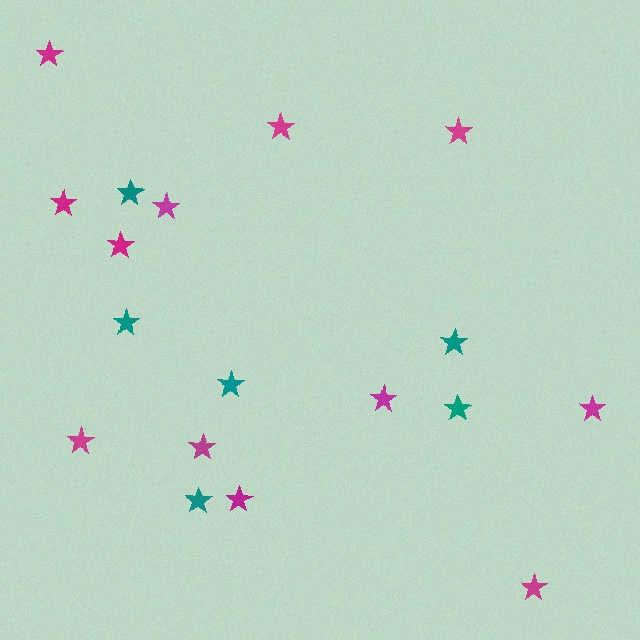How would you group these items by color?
There are 2 groups: one group of teal stars (6) and one group of magenta stars (12).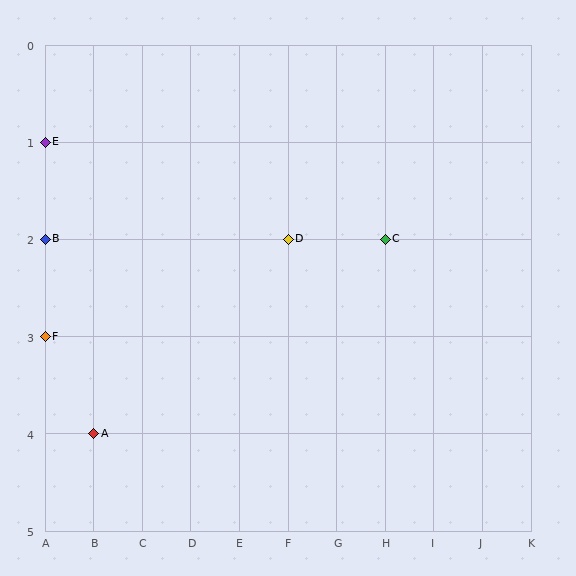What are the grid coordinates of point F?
Point F is at grid coordinates (A, 3).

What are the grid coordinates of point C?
Point C is at grid coordinates (H, 2).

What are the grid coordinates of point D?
Point D is at grid coordinates (F, 2).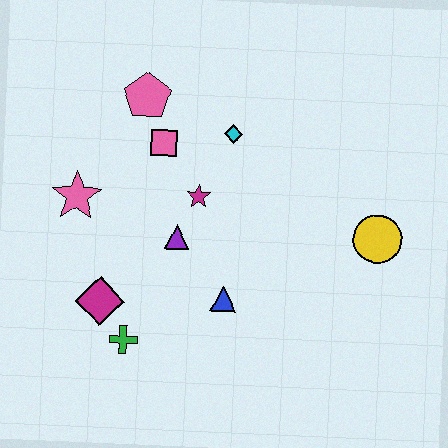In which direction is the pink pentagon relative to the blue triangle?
The pink pentagon is above the blue triangle.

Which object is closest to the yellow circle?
The blue triangle is closest to the yellow circle.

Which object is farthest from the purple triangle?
The yellow circle is farthest from the purple triangle.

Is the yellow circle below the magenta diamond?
No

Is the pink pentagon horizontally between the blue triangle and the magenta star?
No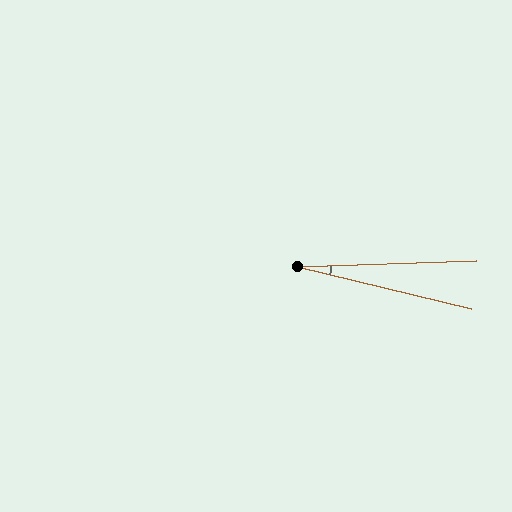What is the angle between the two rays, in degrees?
Approximately 15 degrees.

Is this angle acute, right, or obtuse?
It is acute.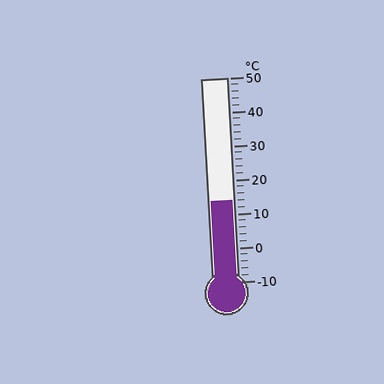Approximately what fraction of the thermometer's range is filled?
The thermometer is filled to approximately 40% of its range.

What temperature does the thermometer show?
The thermometer shows approximately 14°C.